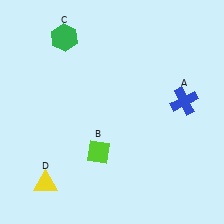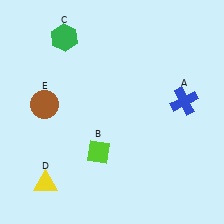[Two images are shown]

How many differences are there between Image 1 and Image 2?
There is 1 difference between the two images.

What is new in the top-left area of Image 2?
A brown circle (E) was added in the top-left area of Image 2.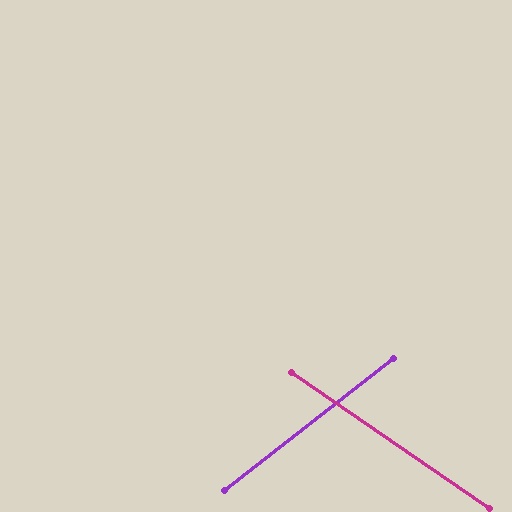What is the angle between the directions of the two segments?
Approximately 73 degrees.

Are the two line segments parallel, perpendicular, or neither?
Neither parallel nor perpendicular — they differ by about 73°.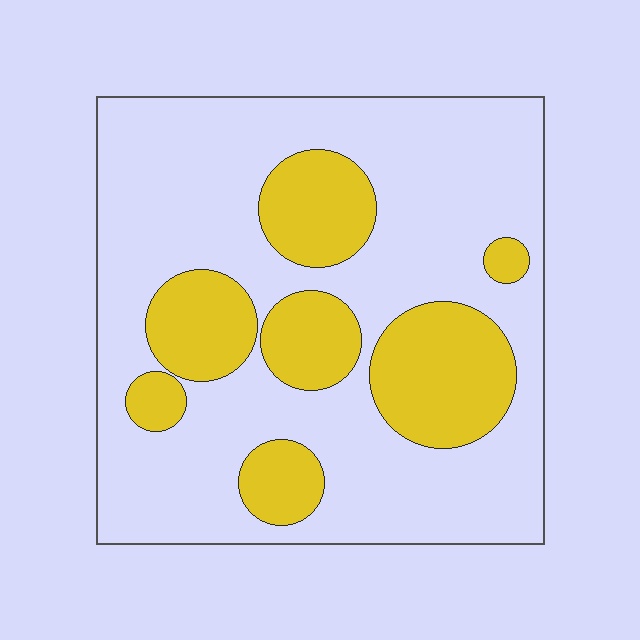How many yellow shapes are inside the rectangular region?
7.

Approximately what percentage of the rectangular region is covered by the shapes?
Approximately 30%.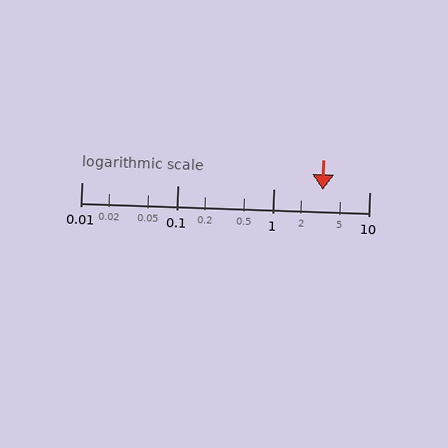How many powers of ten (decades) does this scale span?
The scale spans 3 decades, from 0.01 to 10.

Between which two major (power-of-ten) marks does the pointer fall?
The pointer is between 1 and 10.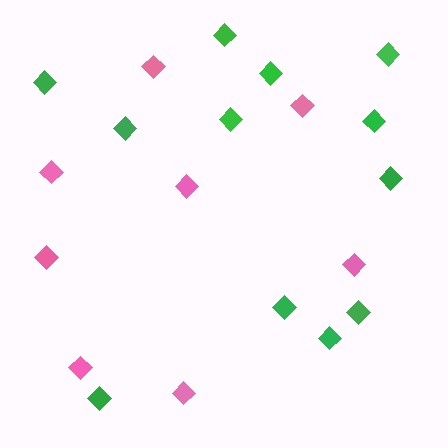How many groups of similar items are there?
There are 2 groups: one group of pink diamonds (8) and one group of green diamonds (12).